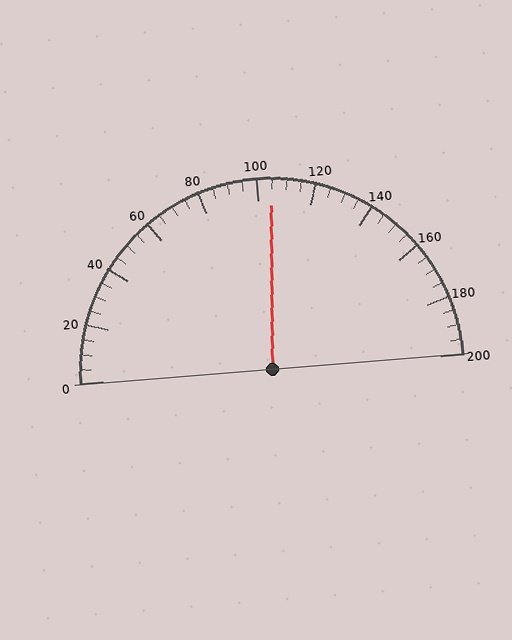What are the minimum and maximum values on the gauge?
The gauge ranges from 0 to 200.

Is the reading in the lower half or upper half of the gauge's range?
The reading is in the upper half of the range (0 to 200).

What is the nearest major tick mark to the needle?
The nearest major tick mark is 100.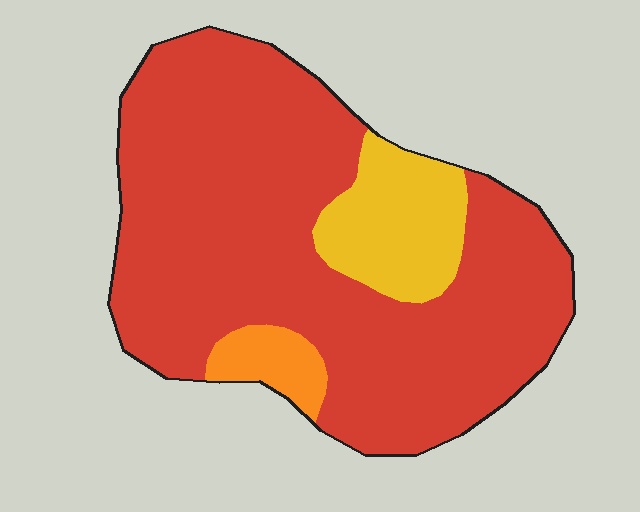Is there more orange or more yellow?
Yellow.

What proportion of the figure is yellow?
Yellow covers around 15% of the figure.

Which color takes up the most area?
Red, at roughly 80%.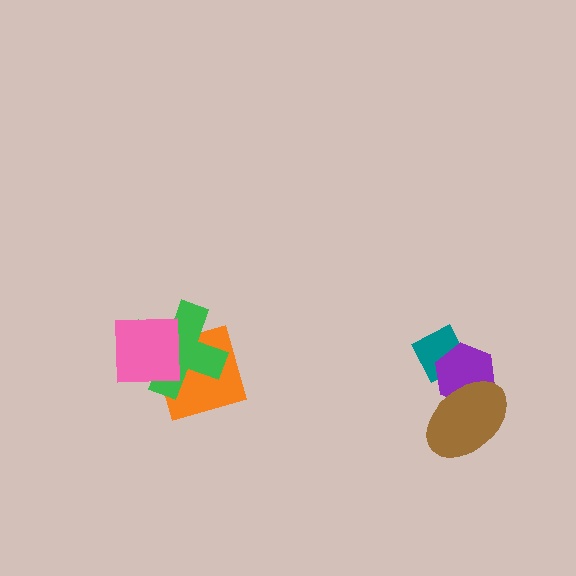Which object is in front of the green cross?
The pink square is in front of the green cross.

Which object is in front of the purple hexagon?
The brown ellipse is in front of the purple hexagon.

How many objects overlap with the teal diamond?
1 object overlaps with the teal diamond.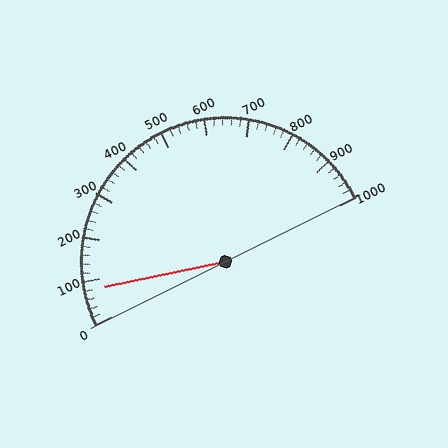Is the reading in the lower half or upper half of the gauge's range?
The reading is in the lower half of the range (0 to 1000).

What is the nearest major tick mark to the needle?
The nearest major tick mark is 100.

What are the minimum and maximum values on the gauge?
The gauge ranges from 0 to 1000.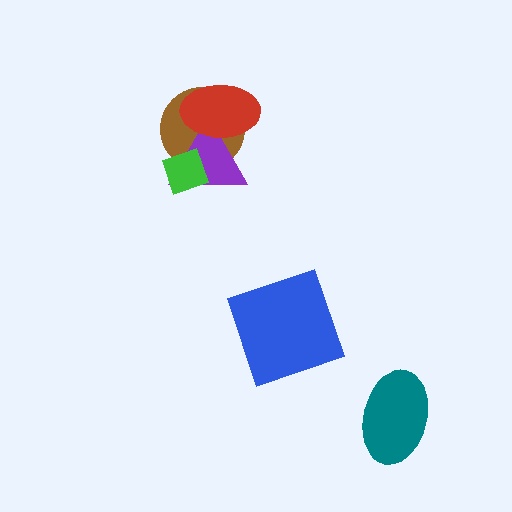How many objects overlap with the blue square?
0 objects overlap with the blue square.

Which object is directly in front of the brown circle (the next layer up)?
The purple triangle is directly in front of the brown circle.